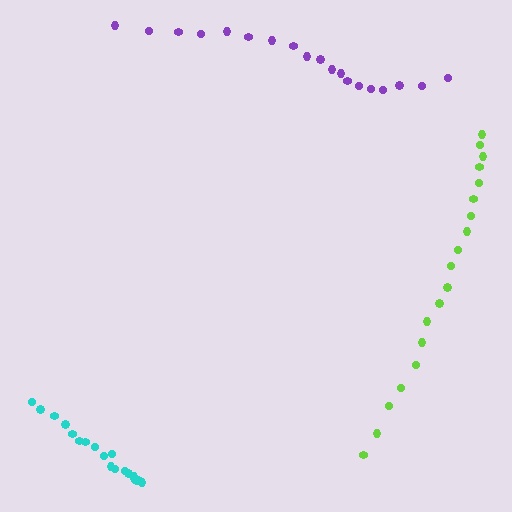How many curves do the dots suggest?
There are 3 distinct paths.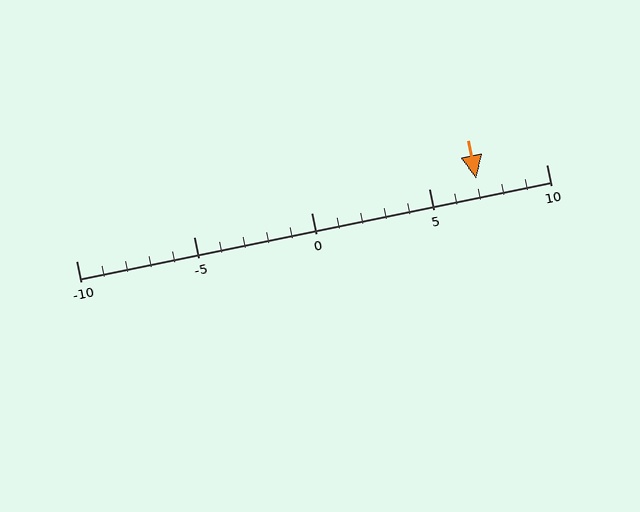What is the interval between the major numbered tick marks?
The major tick marks are spaced 5 units apart.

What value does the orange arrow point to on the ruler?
The orange arrow points to approximately 7.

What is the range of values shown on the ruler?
The ruler shows values from -10 to 10.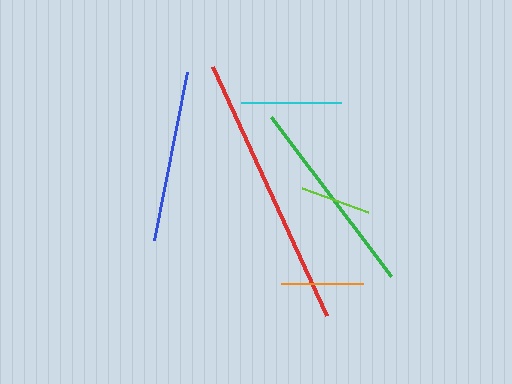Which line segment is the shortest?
The lime line is the shortest at approximately 70 pixels.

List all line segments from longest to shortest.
From longest to shortest: red, green, blue, cyan, orange, lime.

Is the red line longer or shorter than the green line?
The red line is longer than the green line.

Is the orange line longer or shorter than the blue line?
The blue line is longer than the orange line.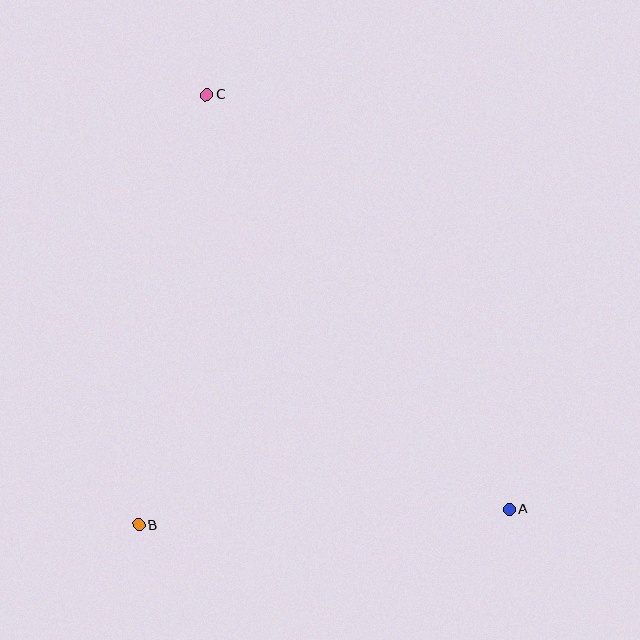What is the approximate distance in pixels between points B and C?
The distance between B and C is approximately 435 pixels.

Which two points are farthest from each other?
Points A and C are farthest from each other.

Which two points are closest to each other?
Points A and B are closest to each other.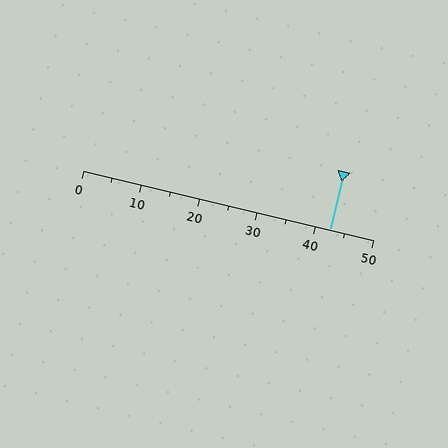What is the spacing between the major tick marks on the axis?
The major ticks are spaced 10 apart.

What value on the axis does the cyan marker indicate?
The marker indicates approximately 42.5.